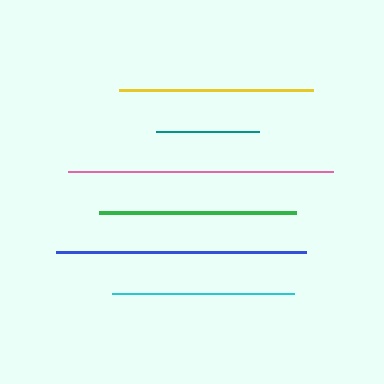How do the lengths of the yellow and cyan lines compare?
The yellow and cyan lines are approximately the same length.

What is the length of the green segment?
The green segment is approximately 197 pixels long.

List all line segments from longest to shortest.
From longest to shortest: pink, blue, green, yellow, cyan, teal.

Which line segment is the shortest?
The teal line is the shortest at approximately 104 pixels.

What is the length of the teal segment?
The teal segment is approximately 104 pixels long.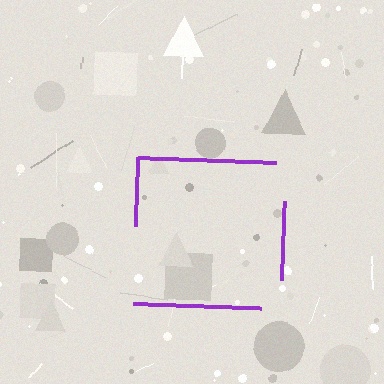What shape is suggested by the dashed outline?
The dashed outline suggests a square.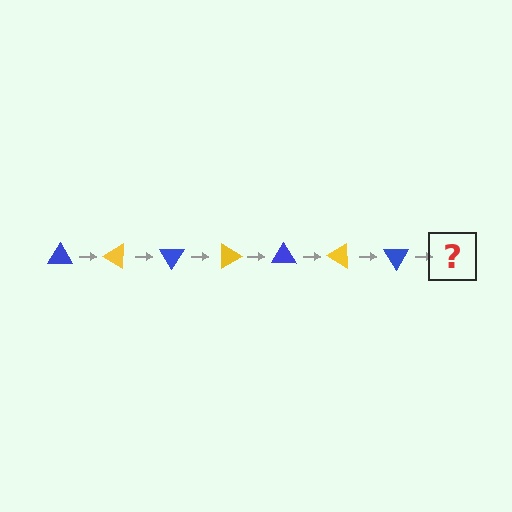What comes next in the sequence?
The next element should be a yellow triangle, rotated 210 degrees from the start.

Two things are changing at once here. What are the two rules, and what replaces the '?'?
The two rules are that it rotates 30 degrees each step and the color cycles through blue and yellow. The '?' should be a yellow triangle, rotated 210 degrees from the start.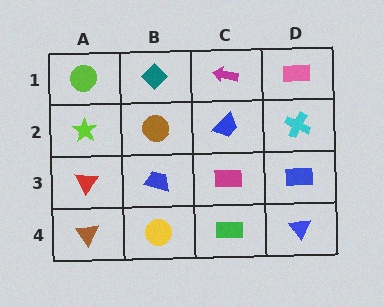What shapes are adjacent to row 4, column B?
A blue trapezoid (row 3, column B), a brown triangle (row 4, column A), a green rectangle (row 4, column C).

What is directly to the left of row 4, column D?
A green rectangle.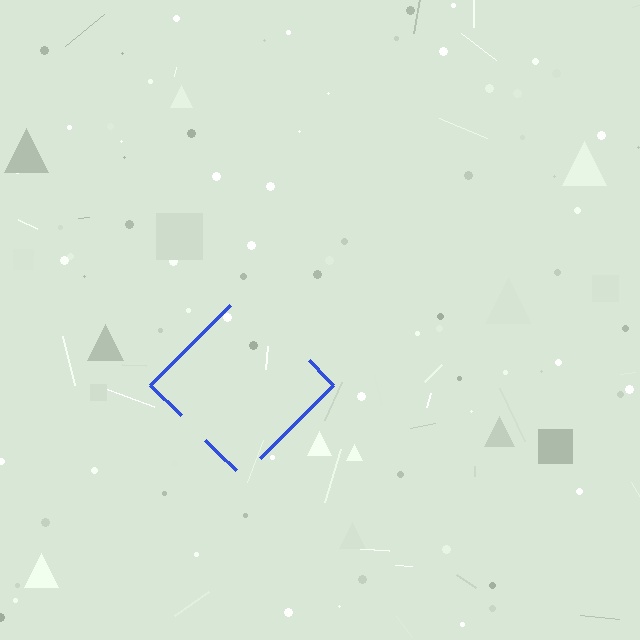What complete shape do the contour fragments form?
The contour fragments form a diamond.